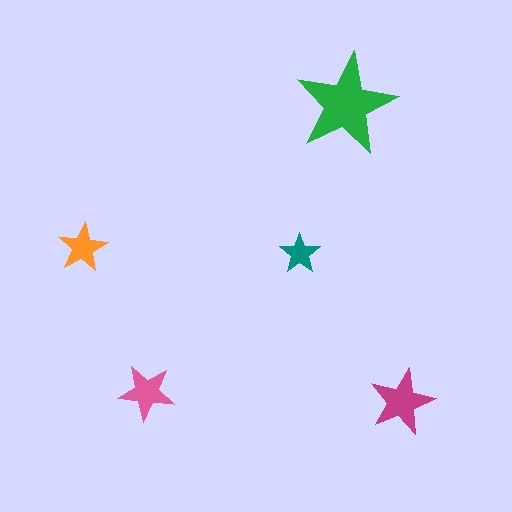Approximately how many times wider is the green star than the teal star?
About 2.5 times wider.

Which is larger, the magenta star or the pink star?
The magenta one.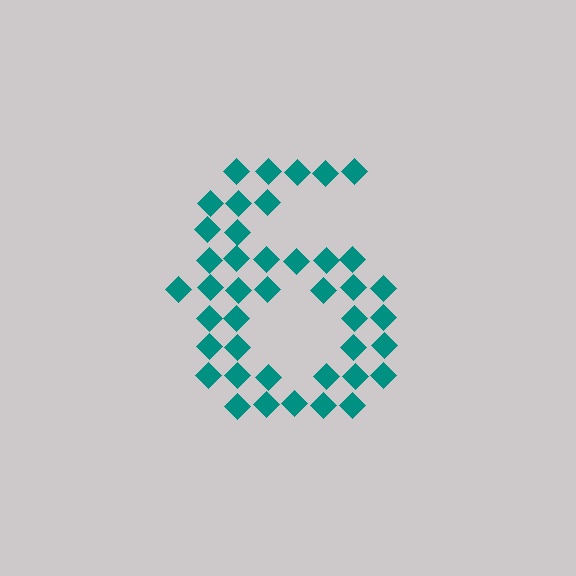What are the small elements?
The small elements are diamonds.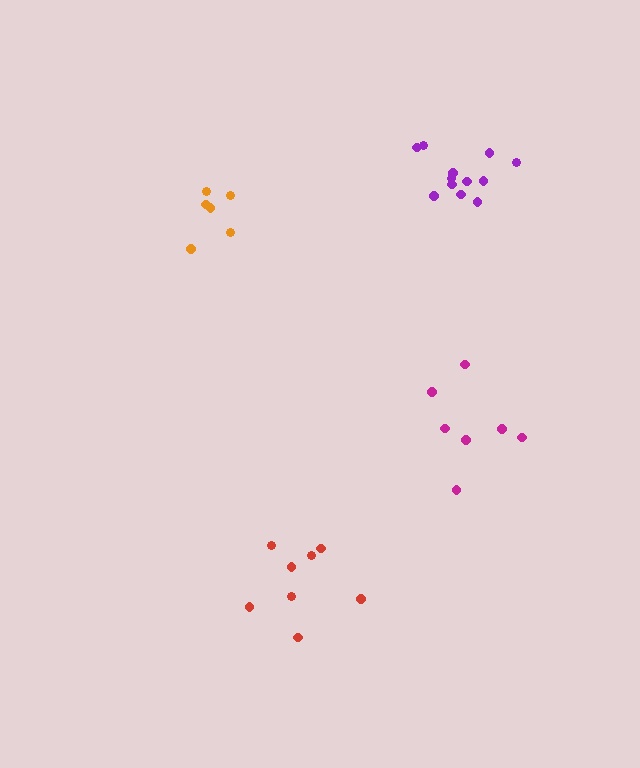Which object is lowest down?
The red cluster is bottommost.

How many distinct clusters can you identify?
There are 4 distinct clusters.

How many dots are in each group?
Group 1: 8 dots, Group 2: 6 dots, Group 3: 12 dots, Group 4: 7 dots (33 total).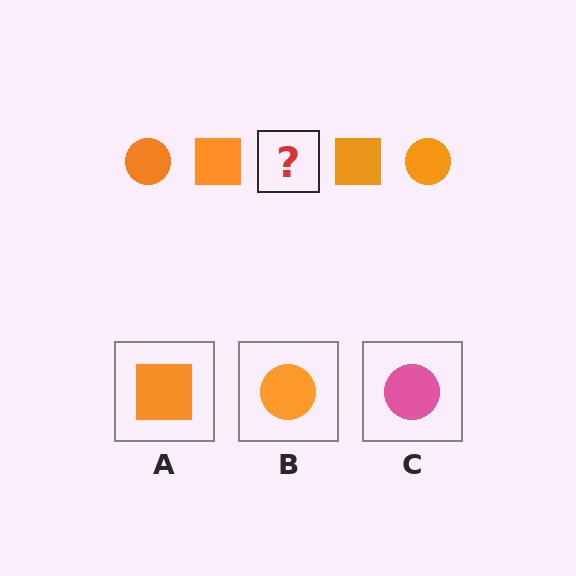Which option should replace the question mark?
Option B.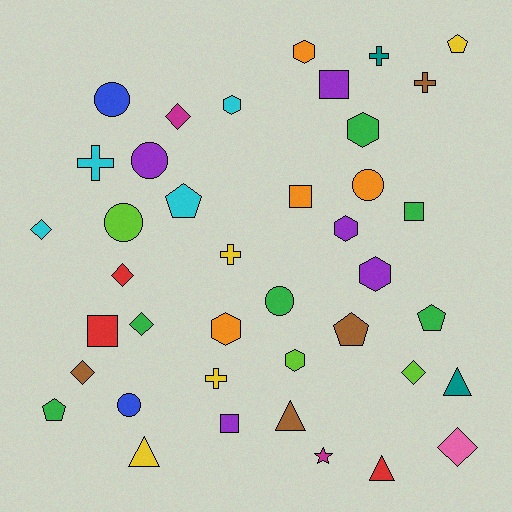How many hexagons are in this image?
There are 7 hexagons.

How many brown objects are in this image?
There are 4 brown objects.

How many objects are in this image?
There are 40 objects.